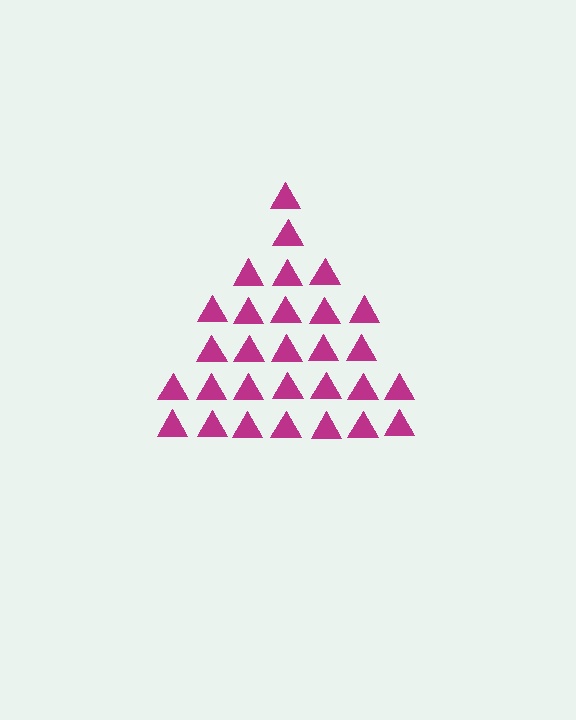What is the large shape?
The large shape is a triangle.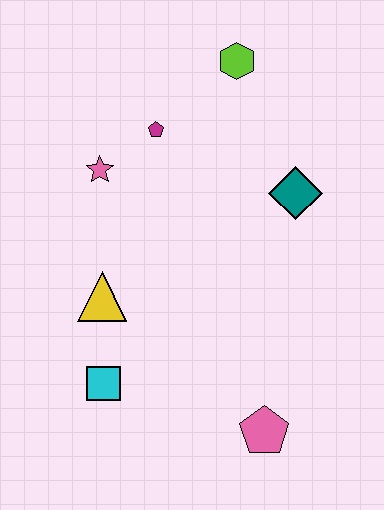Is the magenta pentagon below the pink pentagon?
No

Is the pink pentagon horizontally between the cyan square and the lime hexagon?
No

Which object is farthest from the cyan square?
The lime hexagon is farthest from the cyan square.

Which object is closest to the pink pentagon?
The cyan square is closest to the pink pentagon.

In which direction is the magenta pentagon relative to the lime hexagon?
The magenta pentagon is to the left of the lime hexagon.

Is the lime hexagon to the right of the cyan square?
Yes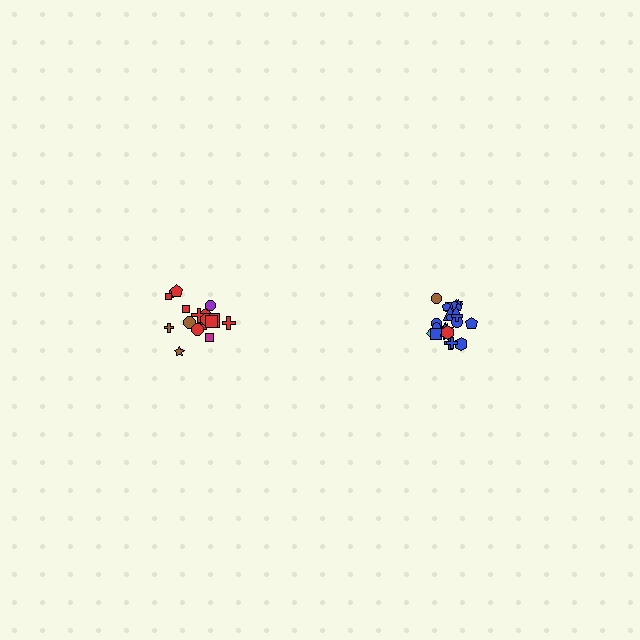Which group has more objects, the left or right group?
The right group.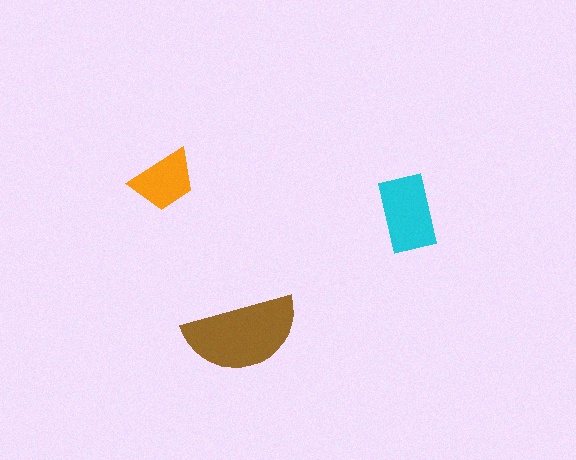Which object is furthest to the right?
The cyan rectangle is rightmost.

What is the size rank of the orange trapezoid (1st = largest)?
3rd.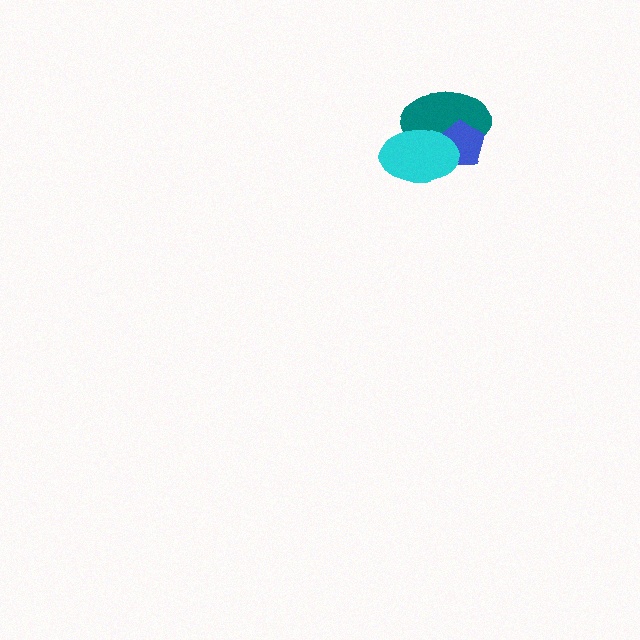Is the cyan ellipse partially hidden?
No, no other shape covers it.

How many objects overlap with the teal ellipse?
2 objects overlap with the teal ellipse.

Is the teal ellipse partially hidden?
Yes, it is partially covered by another shape.